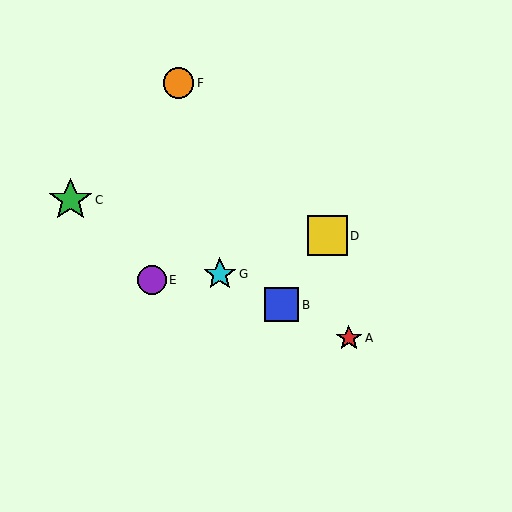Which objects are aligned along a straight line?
Objects A, B, C, G are aligned along a straight line.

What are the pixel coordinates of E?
Object E is at (152, 280).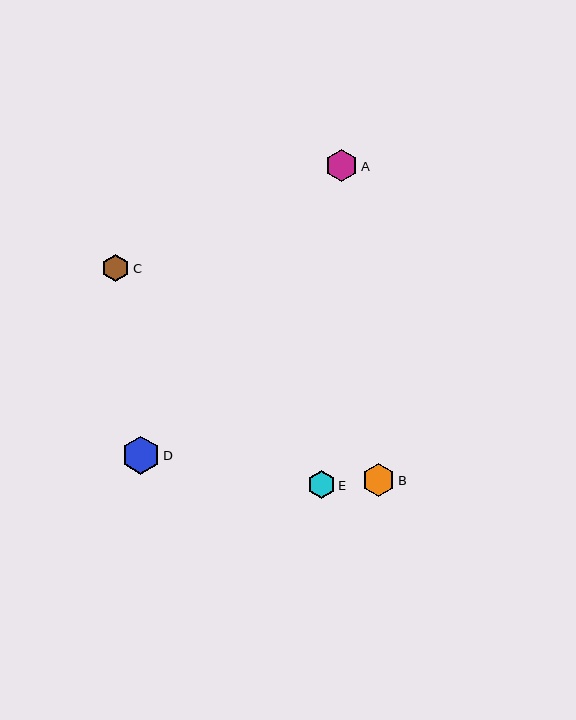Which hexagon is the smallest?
Hexagon C is the smallest with a size of approximately 27 pixels.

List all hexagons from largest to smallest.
From largest to smallest: D, B, A, E, C.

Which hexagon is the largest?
Hexagon D is the largest with a size of approximately 38 pixels.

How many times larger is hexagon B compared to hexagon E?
Hexagon B is approximately 1.2 times the size of hexagon E.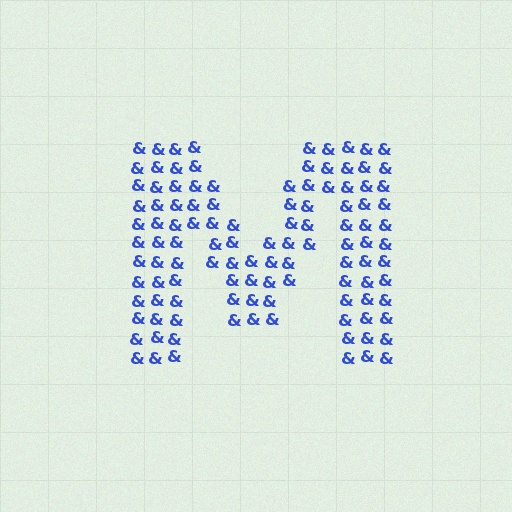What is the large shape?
The large shape is the letter M.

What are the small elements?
The small elements are ampersands.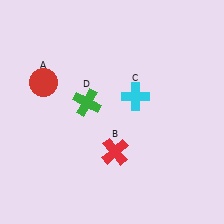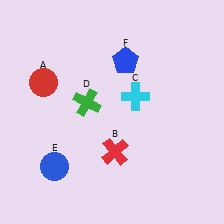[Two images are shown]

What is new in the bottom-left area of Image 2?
A blue circle (E) was added in the bottom-left area of Image 2.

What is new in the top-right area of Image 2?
A blue pentagon (F) was added in the top-right area of Image 2.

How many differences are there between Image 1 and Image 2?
There are 2 differences between the two images.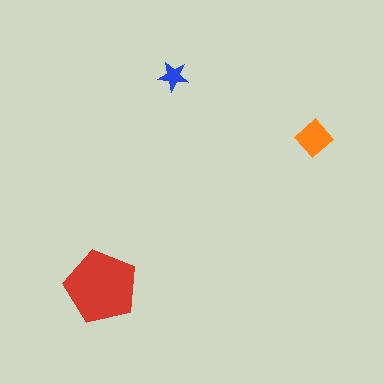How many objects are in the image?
There are 3 objects in the image.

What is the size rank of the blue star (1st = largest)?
3rd.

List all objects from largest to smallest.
The red pentagon, the orange diamond, the blue star.